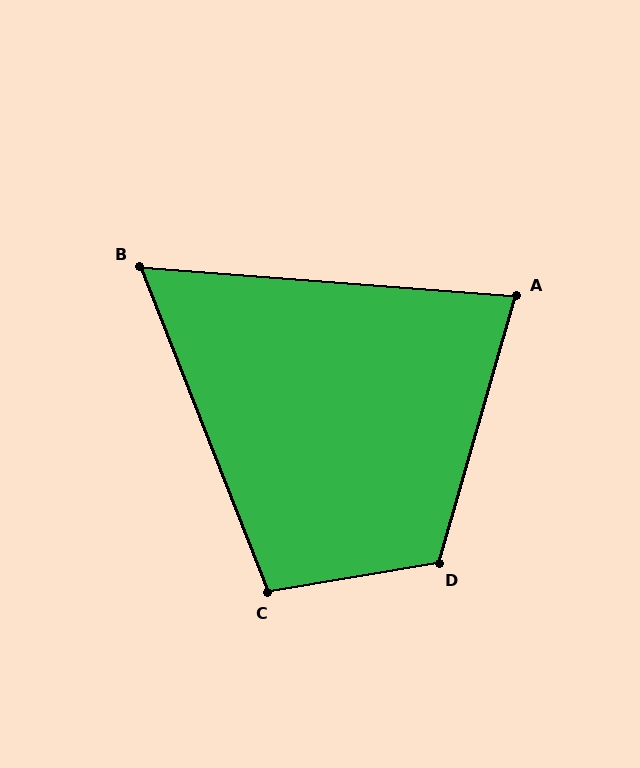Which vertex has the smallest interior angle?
B, at approximately 64 degrees.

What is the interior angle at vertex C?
Approximately 102 degrees (obtuse).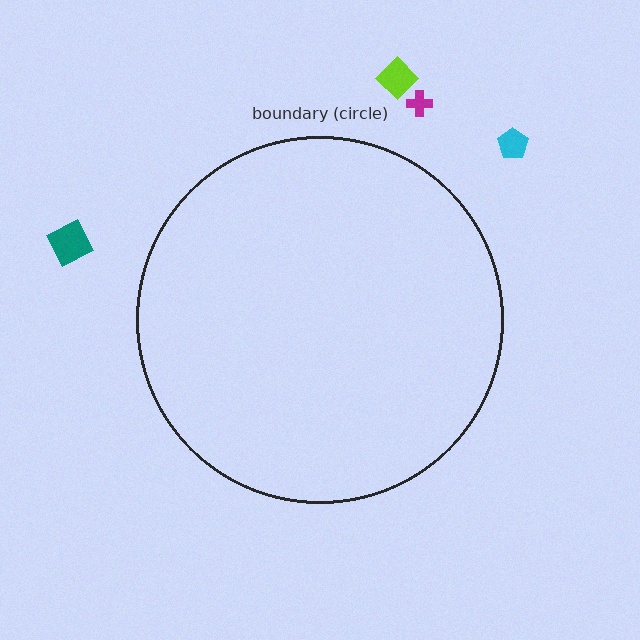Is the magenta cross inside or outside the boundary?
Outside.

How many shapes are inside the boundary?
0 inside, 4 outside.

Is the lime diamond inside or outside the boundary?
Outside.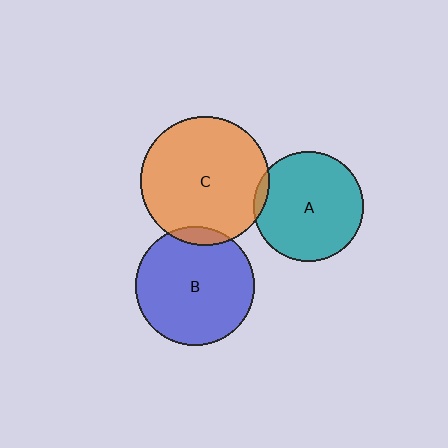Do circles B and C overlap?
Yes.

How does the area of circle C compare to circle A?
Approximately 1.4 times.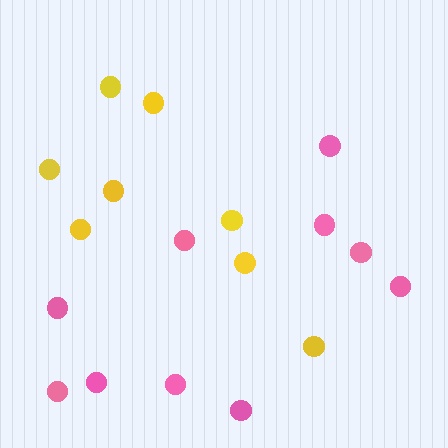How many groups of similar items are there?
There are 2 groups: one group of yellow circles (8) and one group of pink circles (10).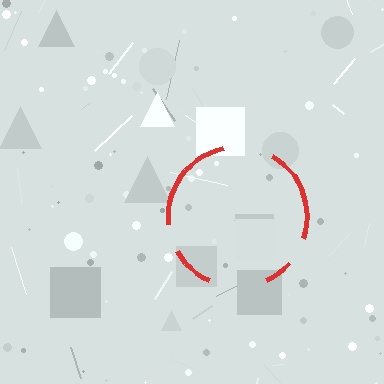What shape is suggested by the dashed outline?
The dashed outline suggests a circle.